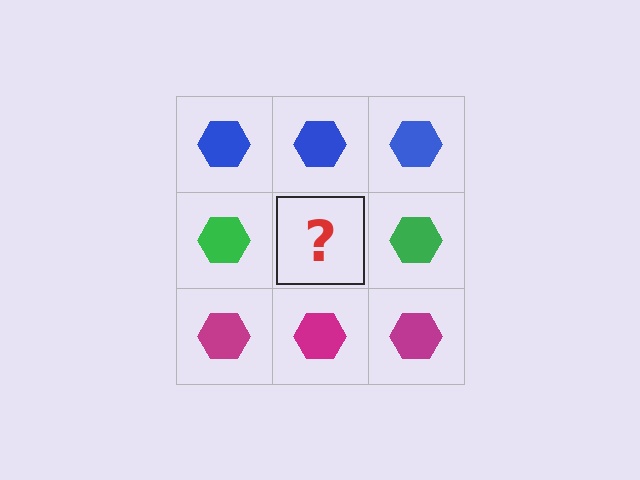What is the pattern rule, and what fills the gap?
The rule is that each row has a consistent color. The gap should be filled with a green hexagon.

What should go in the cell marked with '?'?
The missing cell should contain a green hexagon.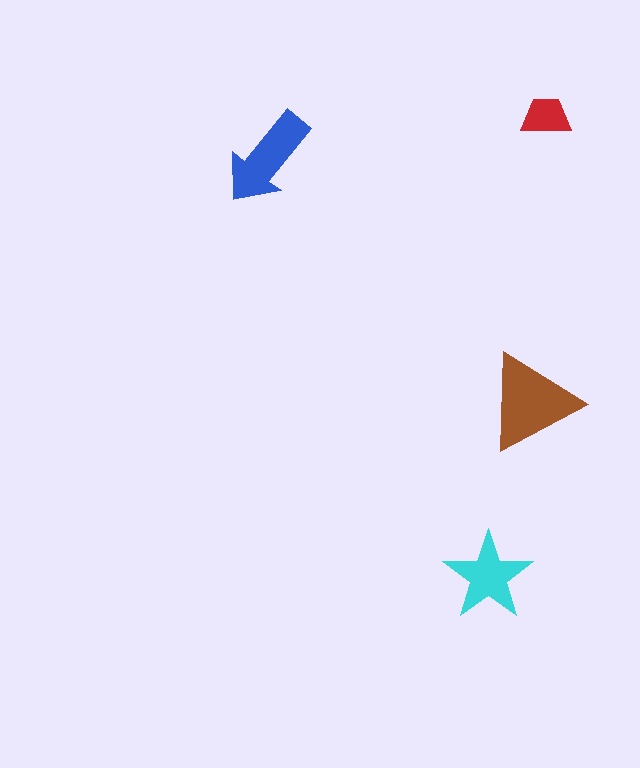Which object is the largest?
The brown triangle.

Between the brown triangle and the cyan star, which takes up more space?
The brown triangle.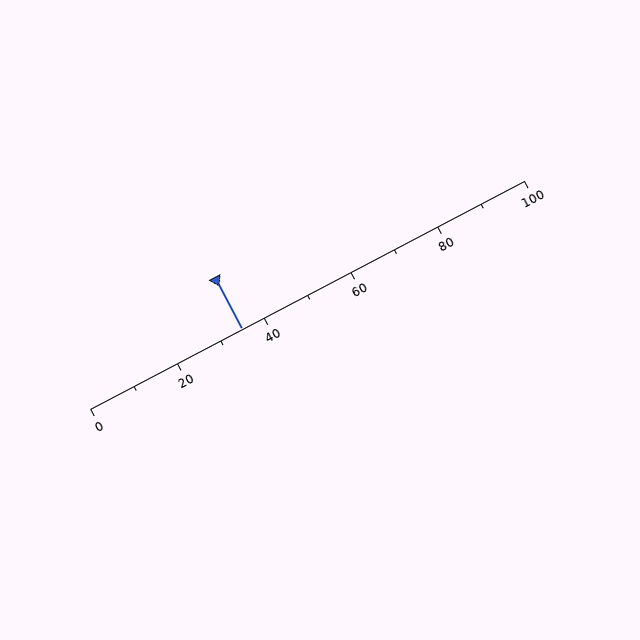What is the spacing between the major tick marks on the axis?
The major ticks are spaced 20 apart.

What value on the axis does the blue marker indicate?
The marker indicates approximately 35.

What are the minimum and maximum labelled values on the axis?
The axis runs from 0 to 100.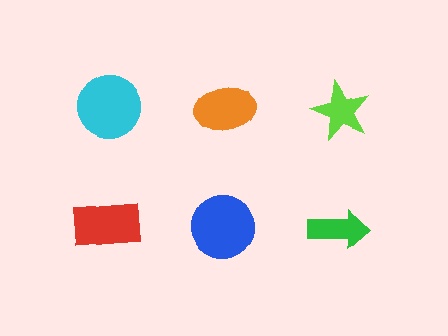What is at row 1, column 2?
An orange ellipse.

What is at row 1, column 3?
A lime star.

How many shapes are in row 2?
3 shapes.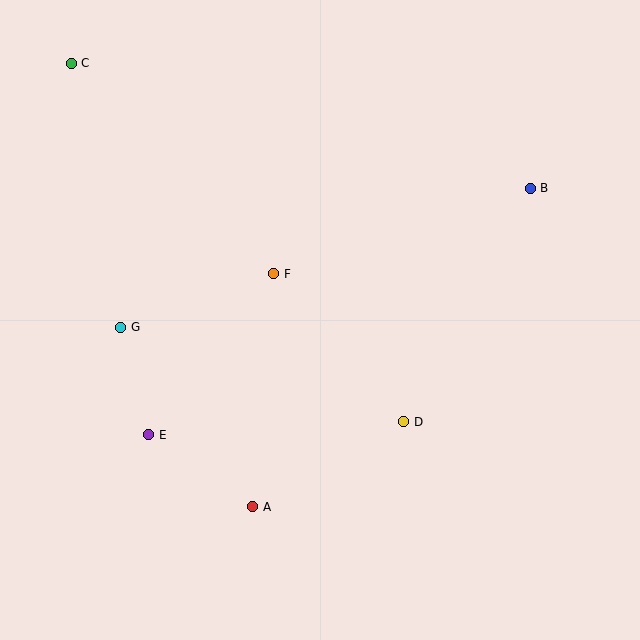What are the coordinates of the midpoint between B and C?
The midpoint between B and C is at (301, 126).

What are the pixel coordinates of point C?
Point C is at (71, 63).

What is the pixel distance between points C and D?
The distance between C and D is 489 pixels.